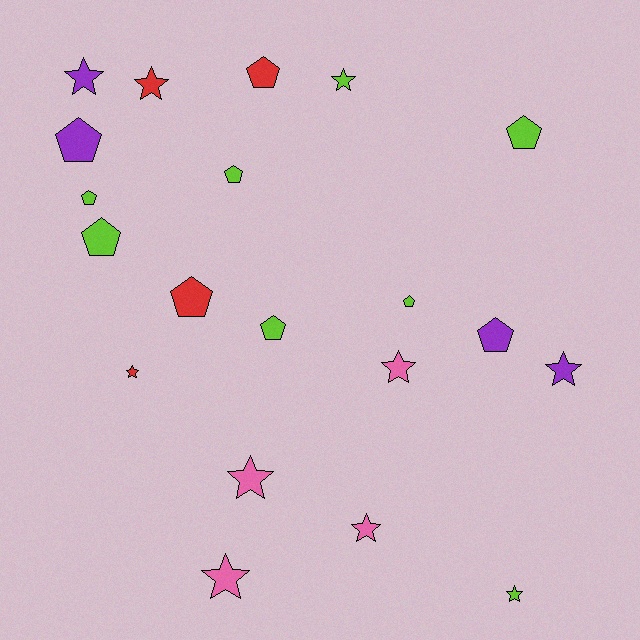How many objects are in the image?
There are 20 objects.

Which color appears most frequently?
Lime, with 8 objects.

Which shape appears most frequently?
Star, with 10 objects.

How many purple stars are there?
There are 2 purple stars.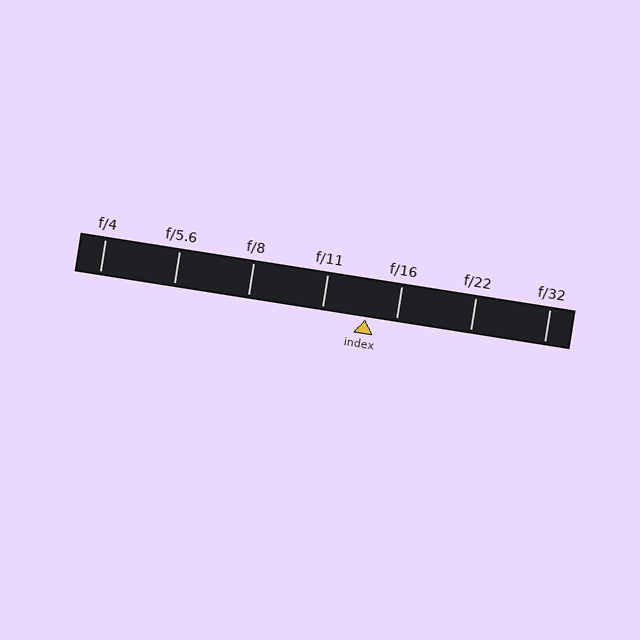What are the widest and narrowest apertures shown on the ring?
The widest aperture shown is f/4 and the narrowest is f/32.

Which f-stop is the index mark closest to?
The index mark is closest to f/16.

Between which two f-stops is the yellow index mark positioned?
The index mark is between f/11 and f/16.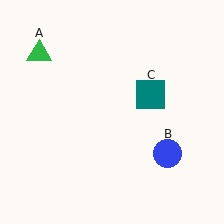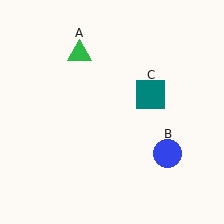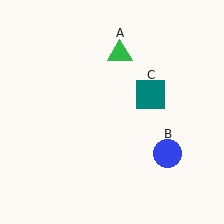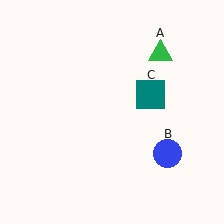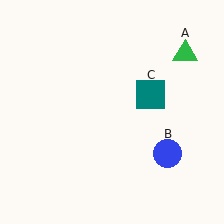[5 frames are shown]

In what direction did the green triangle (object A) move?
The green triangle (object A) moved right.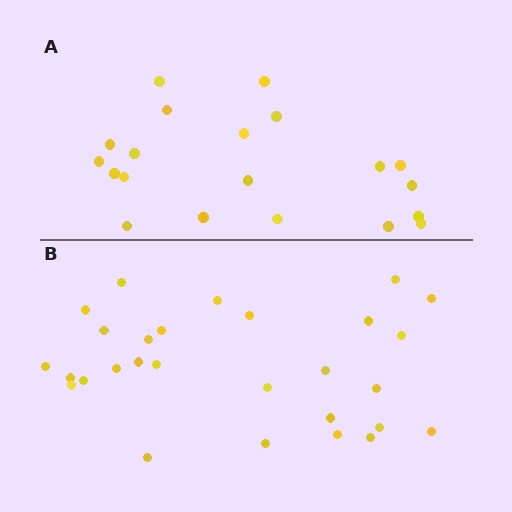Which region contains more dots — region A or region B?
Region B (the bottom region) has more dots.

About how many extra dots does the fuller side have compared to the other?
Region B has roughly 8 or so more dots than region A.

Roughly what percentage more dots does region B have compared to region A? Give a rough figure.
About 40% more.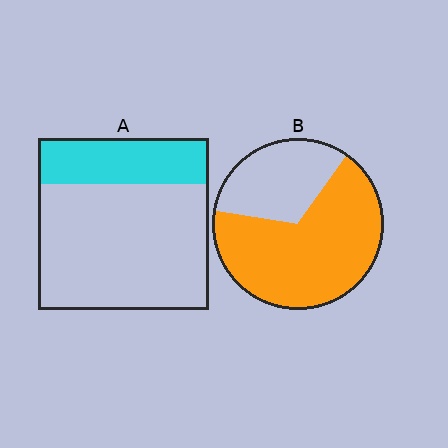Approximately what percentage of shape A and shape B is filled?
A is approximately 25% and B is approximately 70%.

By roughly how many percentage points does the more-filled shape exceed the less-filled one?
By roughly 40 percentage points (B over A).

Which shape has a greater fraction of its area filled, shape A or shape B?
Shape B.